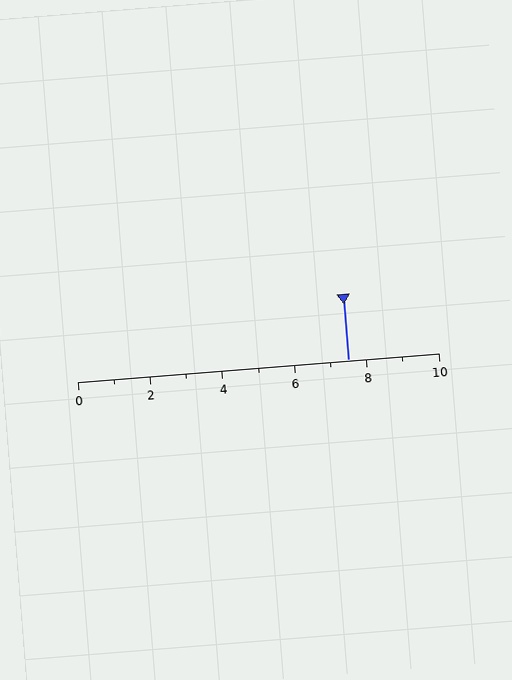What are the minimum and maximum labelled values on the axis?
The axis runs from 0 to 10.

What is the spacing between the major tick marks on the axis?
The major ticks are spaced 2 apart.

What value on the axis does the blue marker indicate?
The marker indicates approximately 7.5.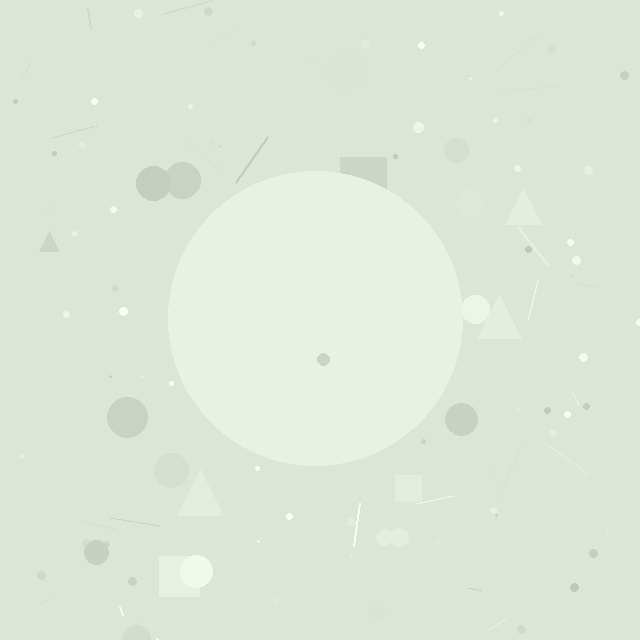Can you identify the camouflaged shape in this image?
The camouflaged shape is a circle.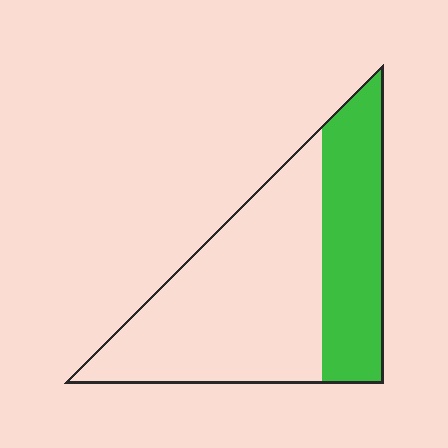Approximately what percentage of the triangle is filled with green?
Approximately 35%.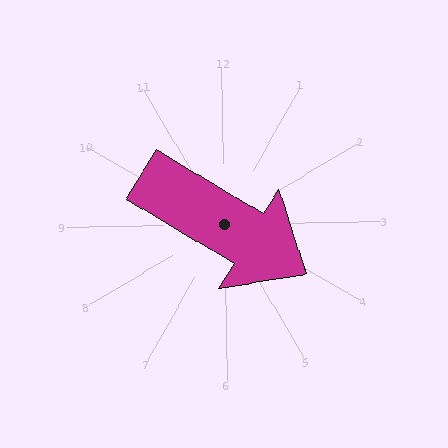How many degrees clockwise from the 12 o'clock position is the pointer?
Approximately 122 degrees.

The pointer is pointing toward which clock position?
Roughly 4 o'clock.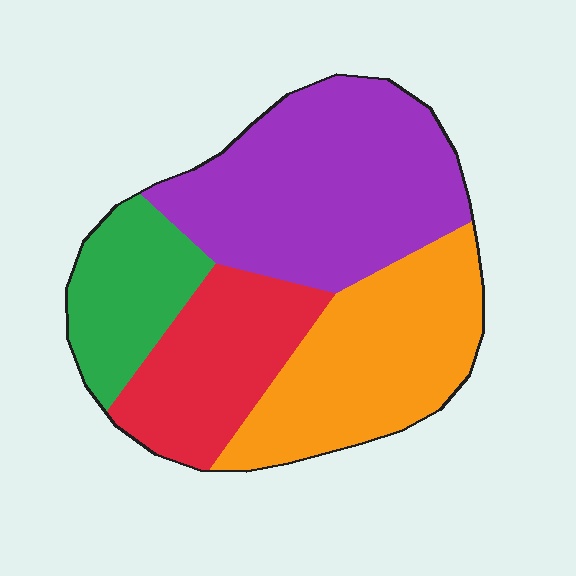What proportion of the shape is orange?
Orange covers around 30% of the shape.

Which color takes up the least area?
Green, at roughly 15%.